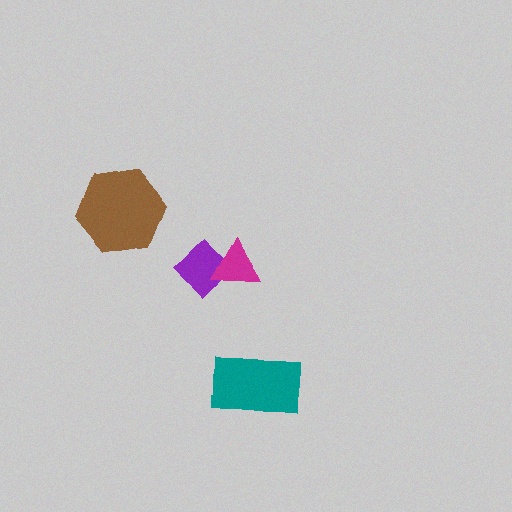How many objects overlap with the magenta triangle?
1 object overlaps with the magenta triangle.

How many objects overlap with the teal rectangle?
0 objects overlap with the teal rectangle.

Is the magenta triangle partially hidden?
No, no other shape covers it.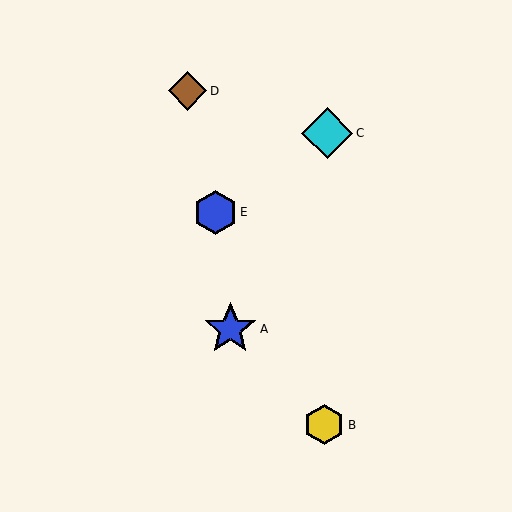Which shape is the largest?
The blue star (labeled A) is the largest.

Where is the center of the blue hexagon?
The center of the blue hexagon is at (215, 212).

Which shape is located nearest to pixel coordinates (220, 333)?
The blue star (labeled A) at (230, 329) is nearest to that location.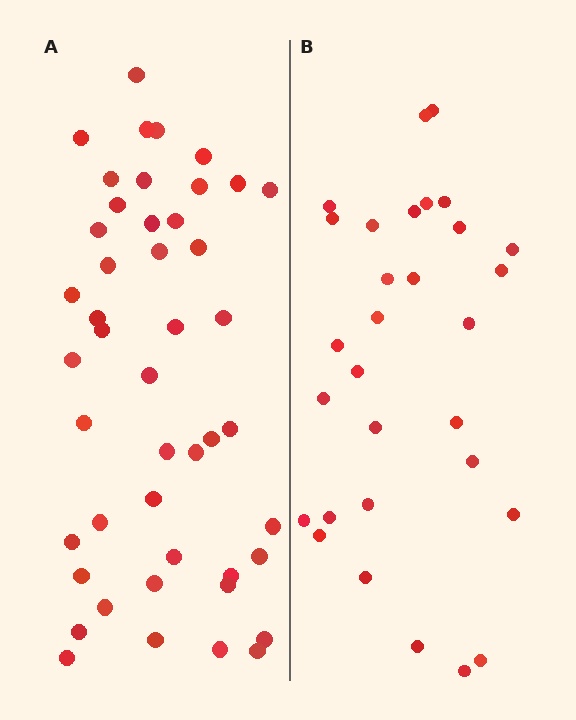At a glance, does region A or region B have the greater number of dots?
Region A (the left region) has more dots.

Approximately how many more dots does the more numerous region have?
Region A has approximately 15 more dots than region B.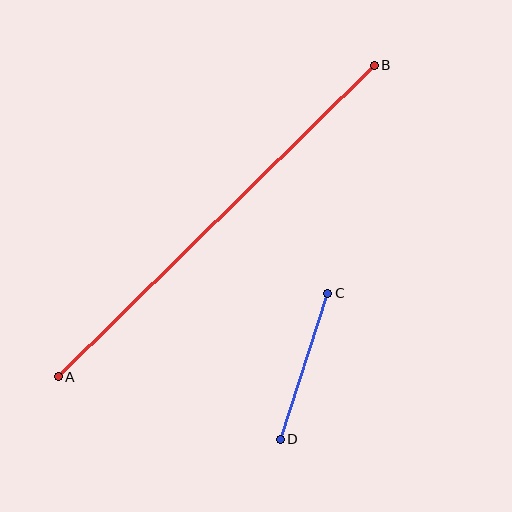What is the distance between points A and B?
The distance is approximately 444 pixels.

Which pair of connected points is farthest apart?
Points A and B are farthest apart.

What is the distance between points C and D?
The distance is approximately 153 pixels.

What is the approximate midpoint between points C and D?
The midpoint is at approximately (304, 366) pixels.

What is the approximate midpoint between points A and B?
The midpoint is at approximately (216, 221) pixels.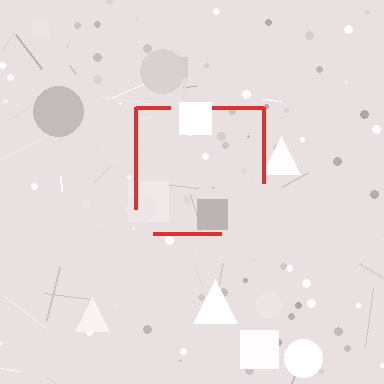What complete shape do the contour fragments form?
The contour fragments form a square.